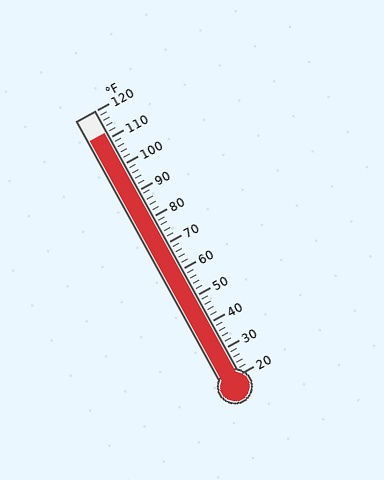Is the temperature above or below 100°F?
The temperature is above 100°F.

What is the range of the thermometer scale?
The thermometer scale ranges from 20°F to 120°F.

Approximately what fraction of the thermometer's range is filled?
The thermometer is filled to approximately 90% of its range.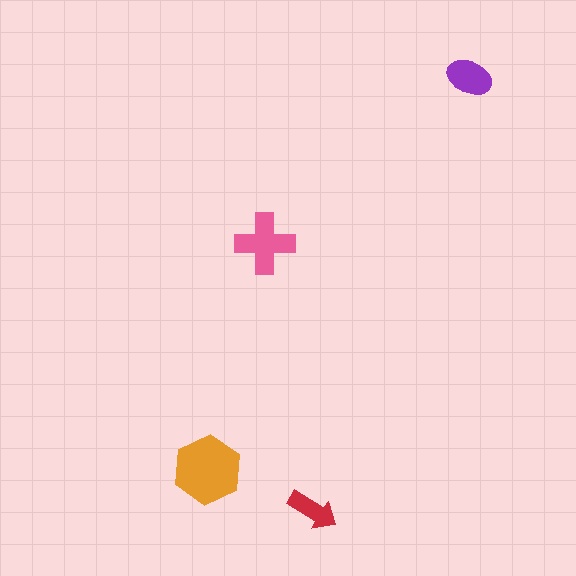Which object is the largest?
The orange hexagon.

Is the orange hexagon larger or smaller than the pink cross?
Larger.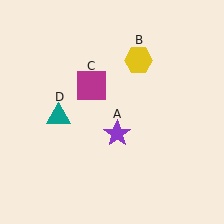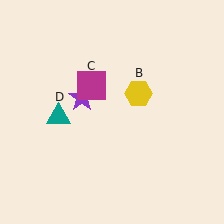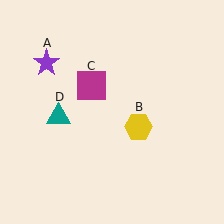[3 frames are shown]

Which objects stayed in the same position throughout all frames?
Magenta square (object C) and teal triangle (object D) remained stationary.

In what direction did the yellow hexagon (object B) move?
The yellow hexagon (object B) moved down.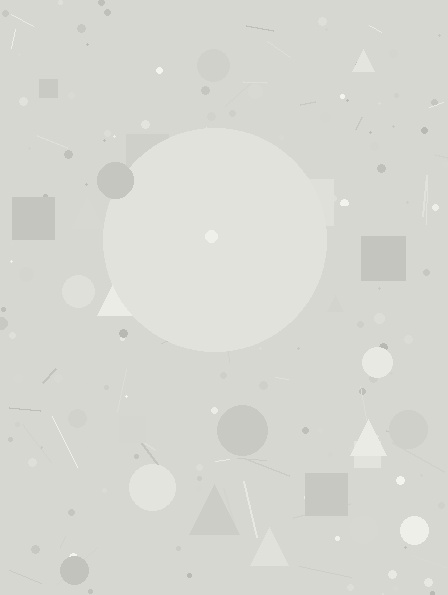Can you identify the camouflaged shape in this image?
The camouflaged shape is a circle.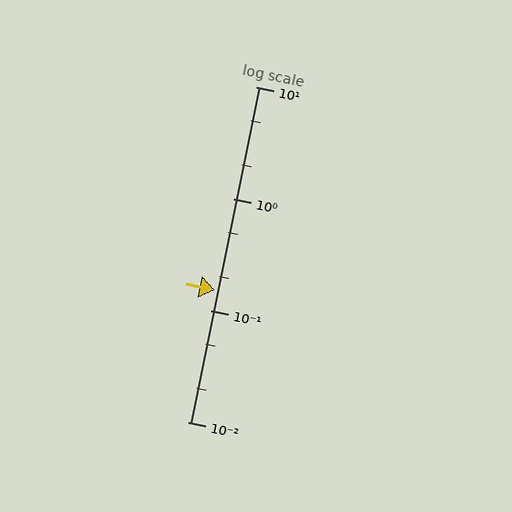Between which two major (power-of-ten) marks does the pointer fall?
The pointer is between 0.1 and 1.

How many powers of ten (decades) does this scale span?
The scale spans 3 decades, from 0.01 to 10.